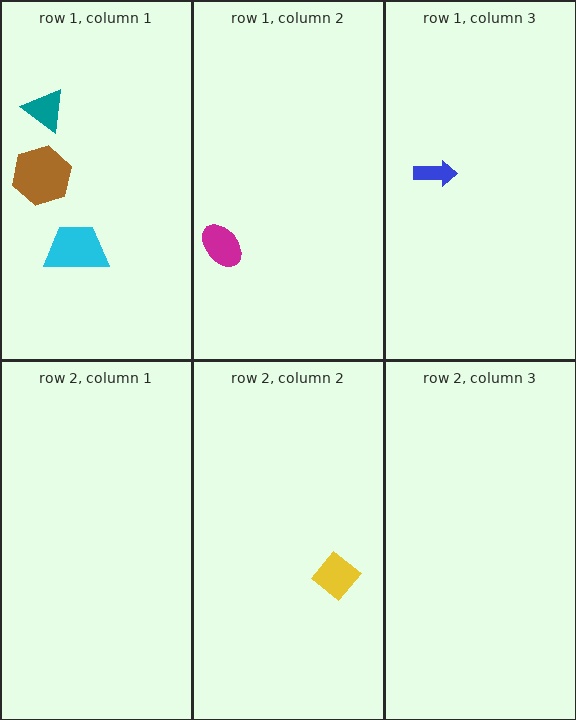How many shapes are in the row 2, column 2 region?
1.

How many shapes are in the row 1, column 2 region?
1.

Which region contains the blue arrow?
The row 1, column 3 region.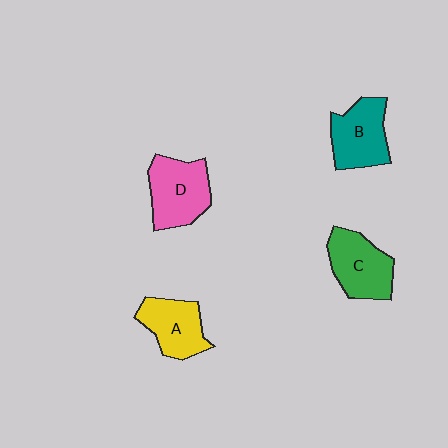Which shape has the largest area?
Shape D (pink).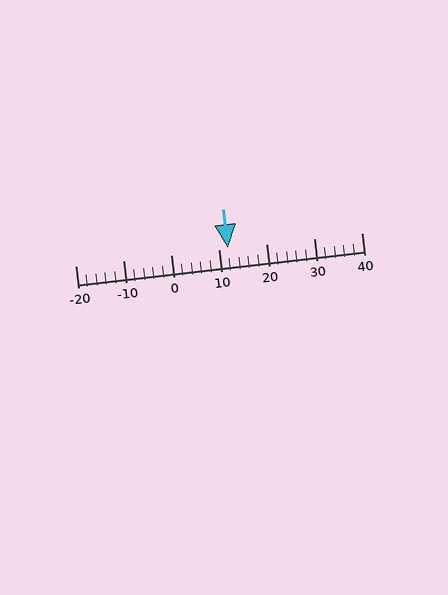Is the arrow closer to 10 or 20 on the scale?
The arrow is closer to 10.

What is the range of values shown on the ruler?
The ruler shows values from -20 to 40.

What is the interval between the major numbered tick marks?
The major tick marks are spaced 10 units apart.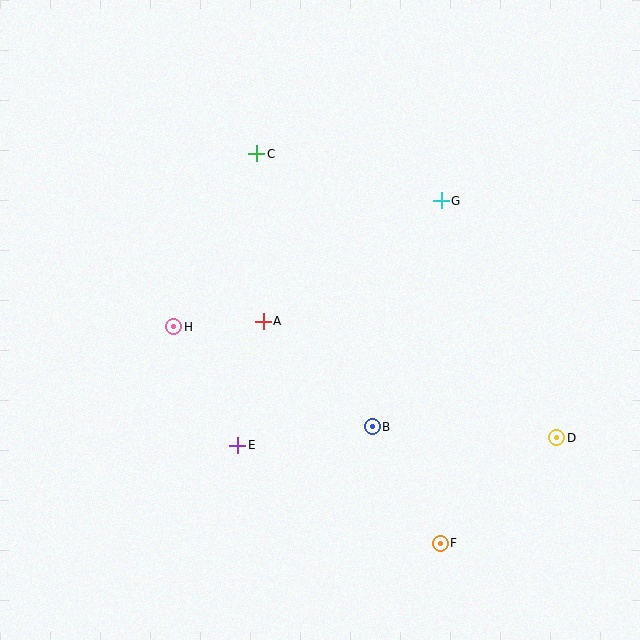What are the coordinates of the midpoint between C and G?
The midpoint between C and G is at (349, 177).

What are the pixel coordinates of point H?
Point H is at (174, 327).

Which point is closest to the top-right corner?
Point G is closest to the top-right corner.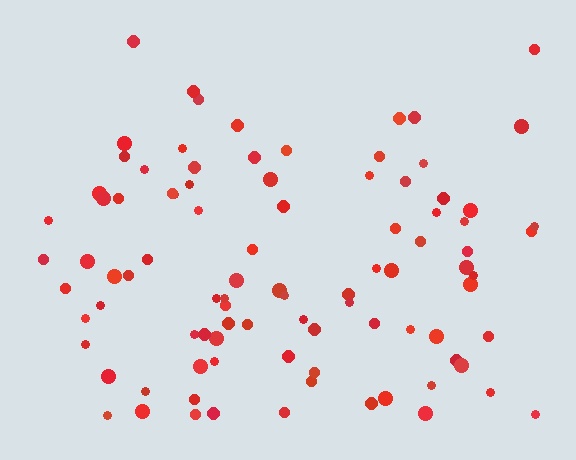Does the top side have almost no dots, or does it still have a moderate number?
Still a moderate number, just noticeably fewer than the bottom.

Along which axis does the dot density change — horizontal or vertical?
Vertical.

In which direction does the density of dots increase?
From top to bottom, with the bottom side densest.